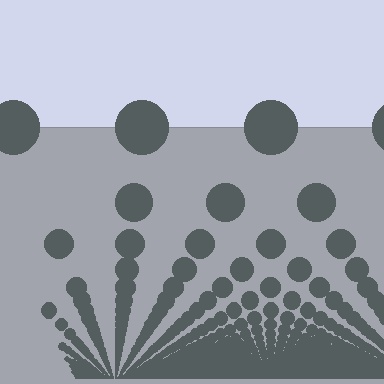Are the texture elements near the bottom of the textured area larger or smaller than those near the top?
Smaller. The gradient is inverted — elements near the bottom are smaller and denser.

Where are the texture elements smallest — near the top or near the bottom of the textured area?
Near the bottom.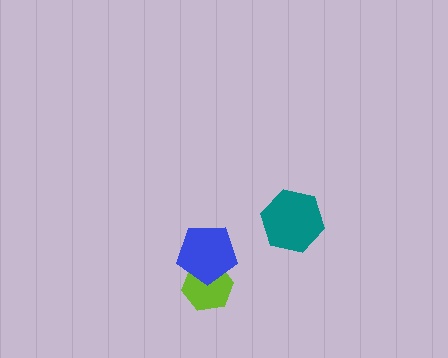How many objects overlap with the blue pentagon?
1 object overlaps with the blue pentagon.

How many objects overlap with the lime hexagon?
1 object overlaps with the lime hexagon.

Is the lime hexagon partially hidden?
Yes, it is partially covered by another shape.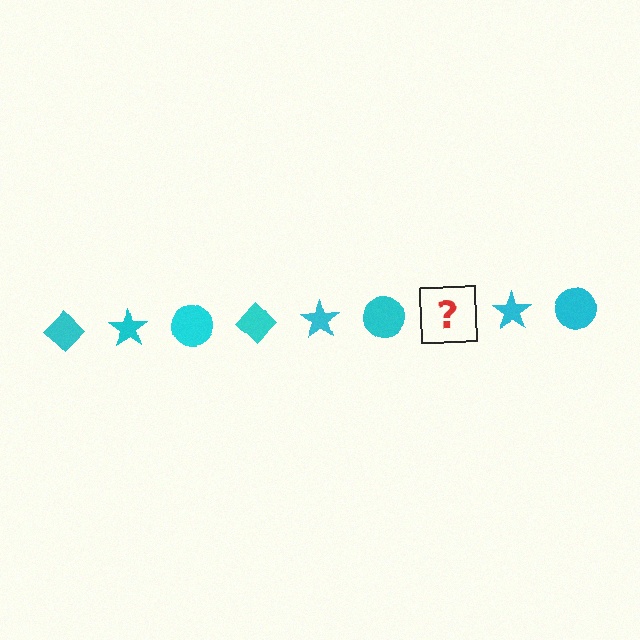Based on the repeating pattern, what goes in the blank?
The blank should be a cyan diamond.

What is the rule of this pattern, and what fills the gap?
The rule is that the pattern cycles through diamond, star, circle shapes in cyan. The gap should be filled with a cyan diamond.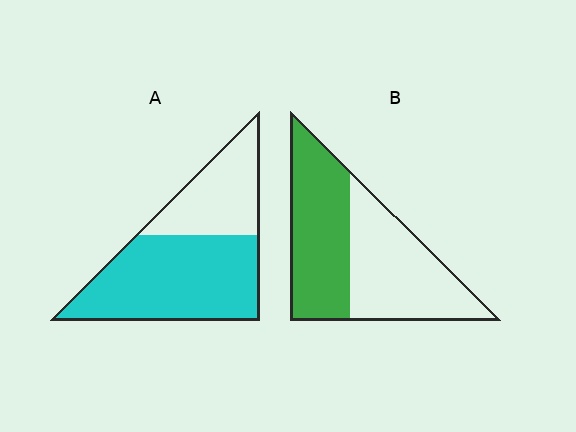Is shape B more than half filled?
Roughly half.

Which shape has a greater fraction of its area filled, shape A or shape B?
Shape A.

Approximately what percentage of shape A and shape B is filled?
A is approximately 65% and B is approximately 50%.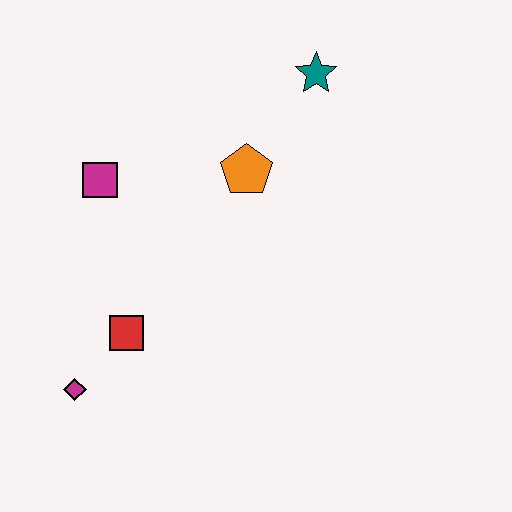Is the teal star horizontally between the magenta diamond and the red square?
No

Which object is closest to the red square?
The magenta diamond is closest to the red square.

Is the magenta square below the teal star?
Yes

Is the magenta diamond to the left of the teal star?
Yes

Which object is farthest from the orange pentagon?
The magenta diamond is farthest from the orange pentagon.